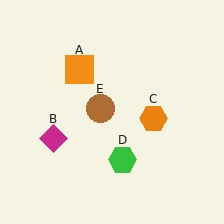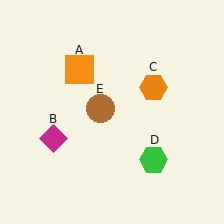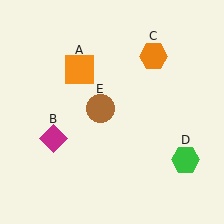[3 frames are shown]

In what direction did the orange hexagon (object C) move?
The orange hexagon (object C) moved up.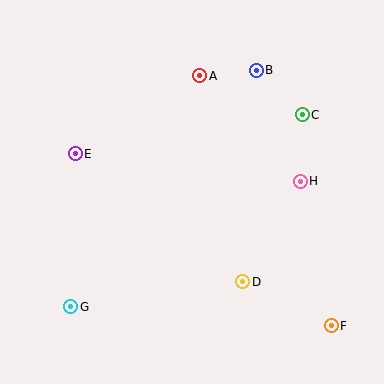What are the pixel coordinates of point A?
Point A is at (200, 76).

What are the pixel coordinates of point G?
Point G is at (71, 307).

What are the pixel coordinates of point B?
Point B is at (256, 70).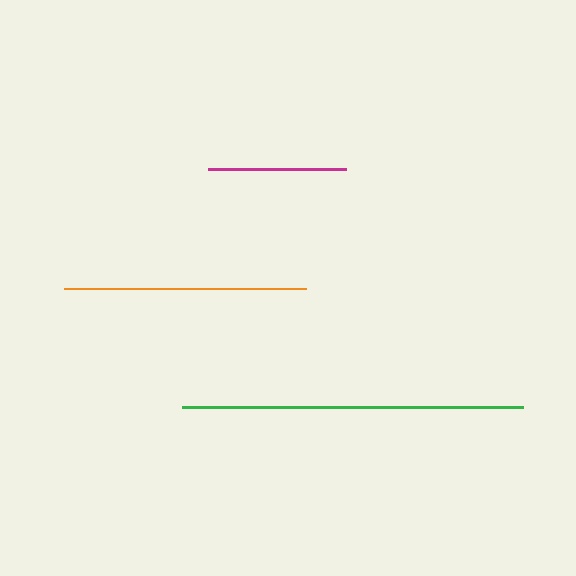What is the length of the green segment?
The green segment is approximately 341 pixels long.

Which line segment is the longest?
The green line is the longest at approximately 341 pixels.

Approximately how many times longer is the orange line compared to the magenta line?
The orange line is approximately 1.8 times the length of the magenta line.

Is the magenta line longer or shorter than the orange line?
The orange line is longer than the magenta line.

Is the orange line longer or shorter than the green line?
The green line is longer than the orange line.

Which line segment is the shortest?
The magenta line is the shortest at approximately 138 pixels.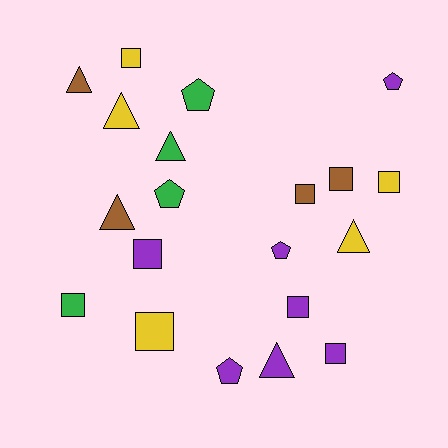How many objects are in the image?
There are 20 objects.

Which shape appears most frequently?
Square, with 9 objects.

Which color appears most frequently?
Purple, with 7 objects.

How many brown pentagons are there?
There are no brown pentagons.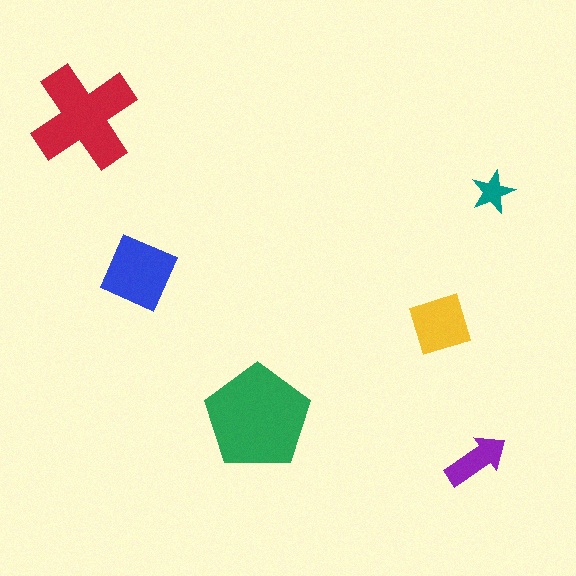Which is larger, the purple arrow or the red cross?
The red cross.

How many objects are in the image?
There are 6 objects in the image.